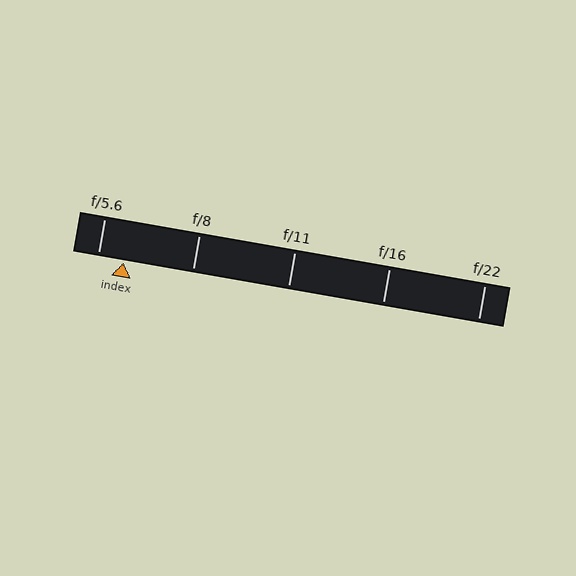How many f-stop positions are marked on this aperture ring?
There are 5 f-stop positions marked.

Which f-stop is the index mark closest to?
The index mark is closest to f/5.6.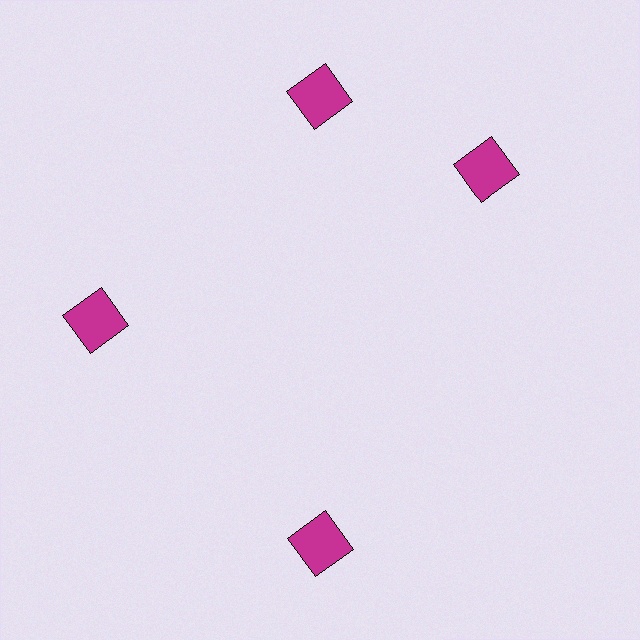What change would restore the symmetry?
The symmetry would be restored by rotating it back into even spacing with its neighbors so that all 4 squares sit at equal angles and equal distance from the center.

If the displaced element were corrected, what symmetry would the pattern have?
It would have 4-fold rotational symmetry — the pattern would map onto itself every 90 degrees.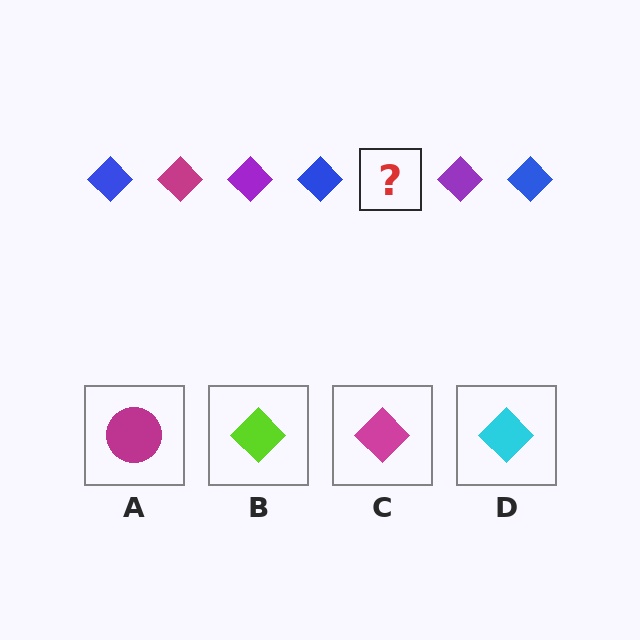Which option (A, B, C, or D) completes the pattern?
C.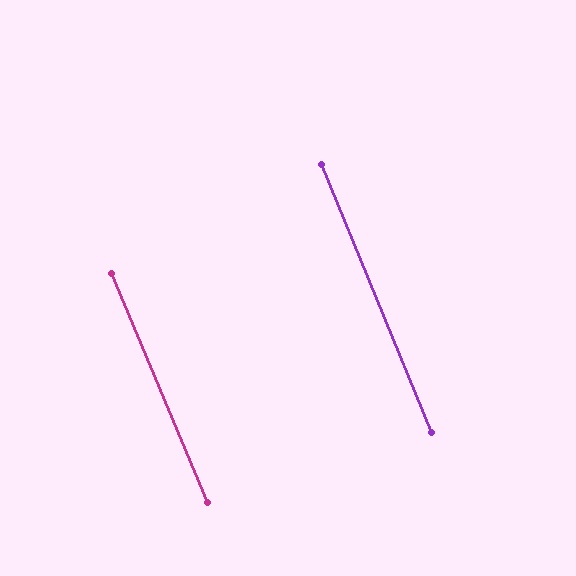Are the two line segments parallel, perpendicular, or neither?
Parallel — their directions differ by only 0.4°.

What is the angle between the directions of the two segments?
Approximately 0 degrees.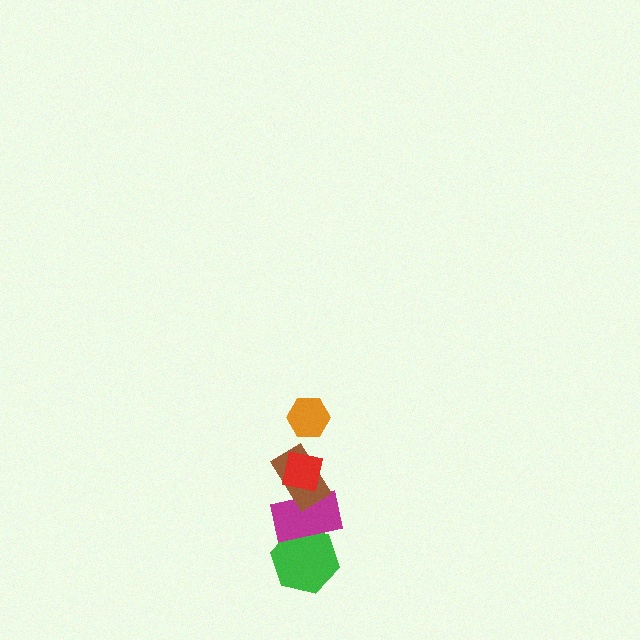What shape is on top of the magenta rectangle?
The brown rectangle is on top of the magenta rectangle.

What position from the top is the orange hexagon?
The orange hexagon is 1st from the top.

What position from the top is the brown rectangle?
The brown rectangle is 3rd from the top.